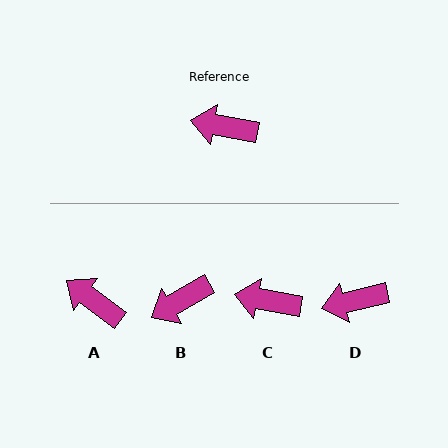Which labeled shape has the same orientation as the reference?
C.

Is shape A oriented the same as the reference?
No, it is off by about 26 degrees.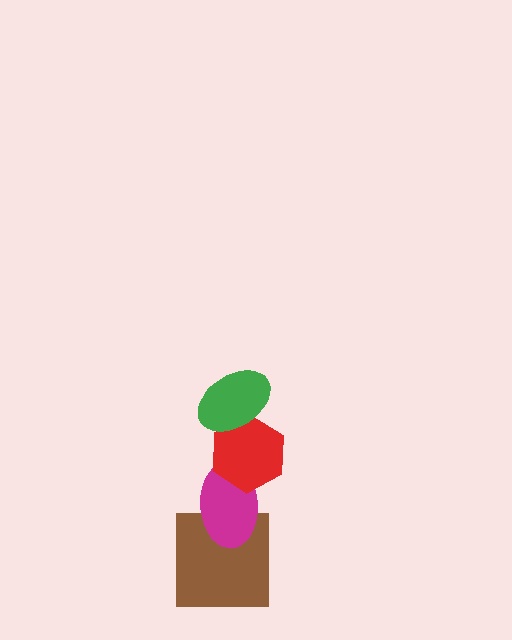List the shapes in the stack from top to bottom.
From top to bottom: the green ellipse, the red hexagon, the magenta ellipse, the brown square.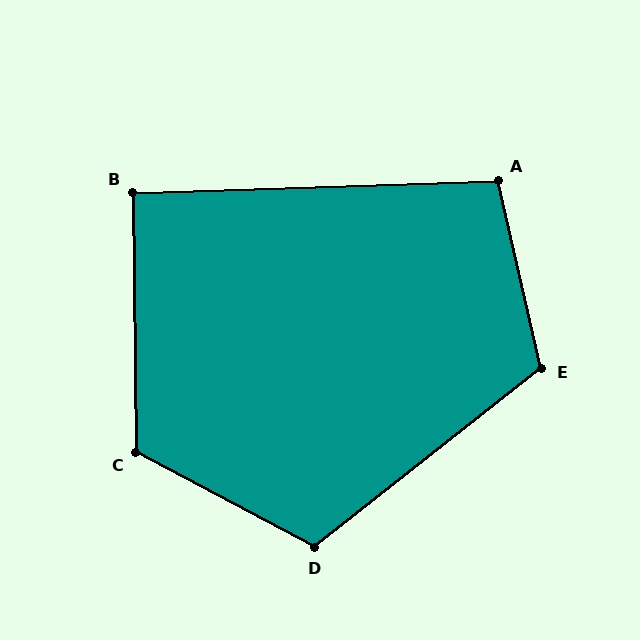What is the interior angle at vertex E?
Approximately 115 degrees (obtuse).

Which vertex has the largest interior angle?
C, at approximately 119 degrees.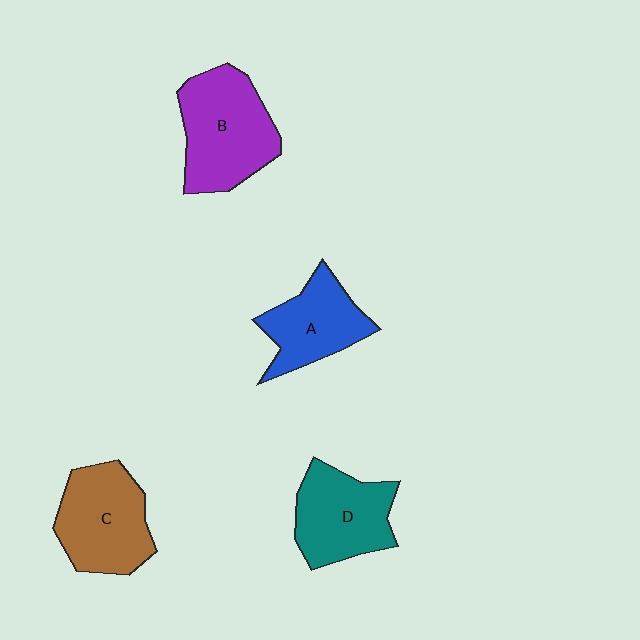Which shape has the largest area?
Shape B (purple).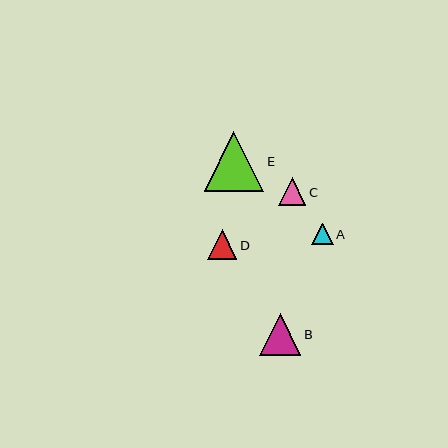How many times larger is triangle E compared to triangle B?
Triangle E is approximately 1.4 times the size of triangle B.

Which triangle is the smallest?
Triangle A is the smallest with a size of approximately 21 pixels.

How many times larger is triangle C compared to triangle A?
Triangle C is approximately 1.3 times the size of triangle A.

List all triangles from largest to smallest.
From largest to smallest: E, B, D, C, A.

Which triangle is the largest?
Triangle E is the largest with a size of approximately 59 pixels.